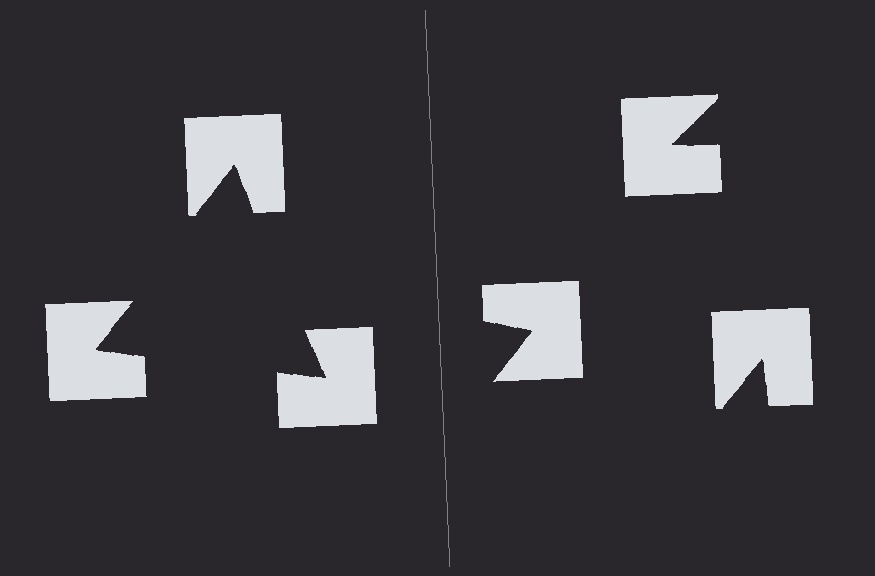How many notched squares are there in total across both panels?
6 — 3 on each side.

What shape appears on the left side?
An illusory triangle.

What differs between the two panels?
The notched squares are positioned identically on both sides; only the wedge orientations differ. On the left they align to a triangle; on the right they are misaligned.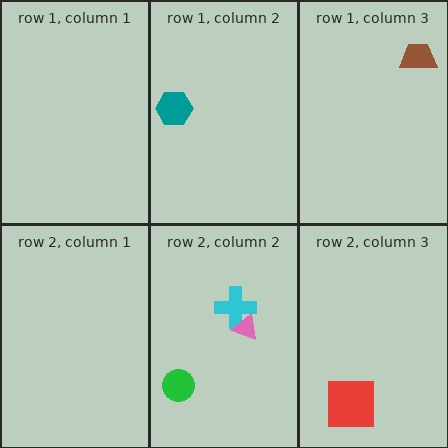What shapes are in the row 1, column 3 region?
The brown trapezoid.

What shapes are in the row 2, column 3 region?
The red square.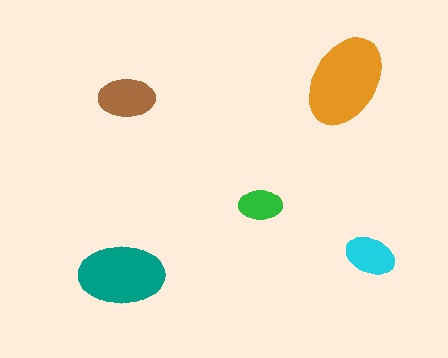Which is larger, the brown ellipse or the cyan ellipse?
The brown one.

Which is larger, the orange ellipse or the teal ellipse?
The orange one.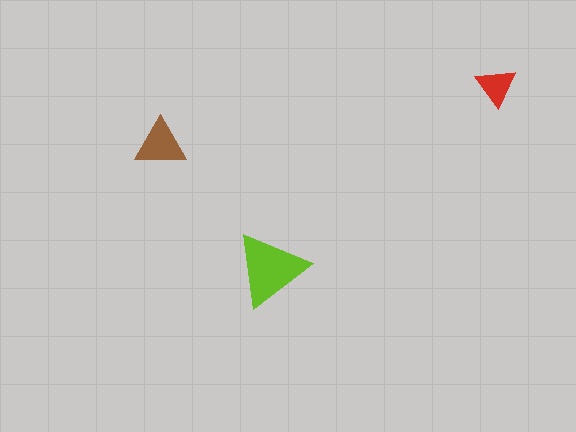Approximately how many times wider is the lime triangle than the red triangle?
About 2 times wider.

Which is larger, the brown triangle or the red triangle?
The brown one.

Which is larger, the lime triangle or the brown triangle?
The lime one.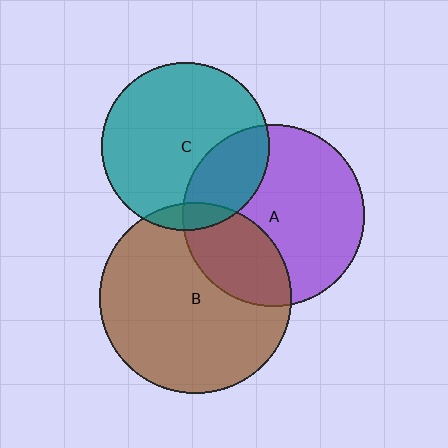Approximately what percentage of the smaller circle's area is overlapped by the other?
Approximately 30%.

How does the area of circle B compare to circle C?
Approximately 1.3 times.